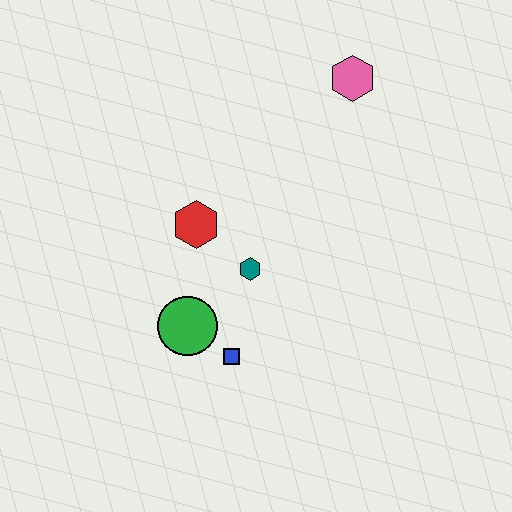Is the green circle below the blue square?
No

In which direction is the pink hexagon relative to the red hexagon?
The pink hexagon is to the right of the red hexagon.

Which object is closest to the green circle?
The blue square is closest to the green circle.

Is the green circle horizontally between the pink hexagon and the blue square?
No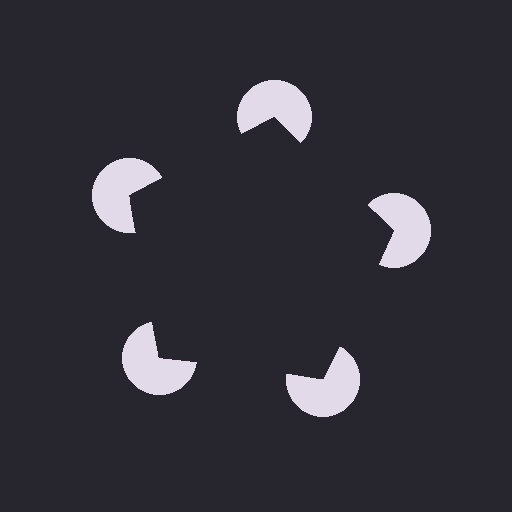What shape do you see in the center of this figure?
An illusory pentagon — its edges are inferred from the aligned wedge cuts in the pac-man discs, not physically drawn.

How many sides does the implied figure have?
5 sides.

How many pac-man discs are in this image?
There are 5 — one at each vertex of the illusory pentagon.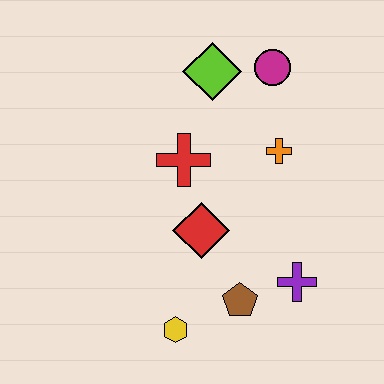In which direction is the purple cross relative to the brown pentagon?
The purple cross is to the right of the brown pentagon.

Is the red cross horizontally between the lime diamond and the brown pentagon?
No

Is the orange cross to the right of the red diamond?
Yes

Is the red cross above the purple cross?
Yes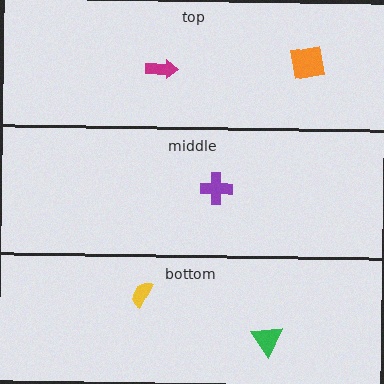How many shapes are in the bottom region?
2.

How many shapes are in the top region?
2.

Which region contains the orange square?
The top region.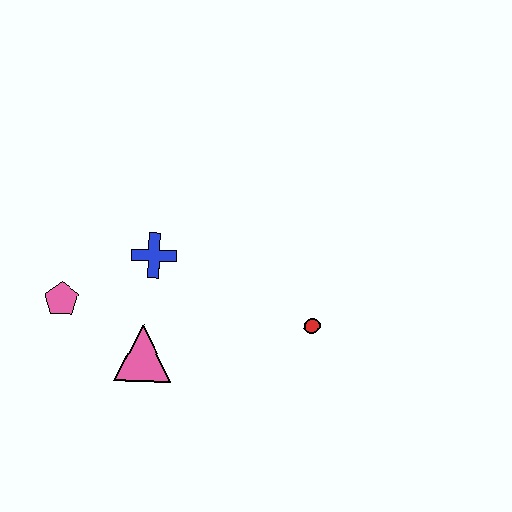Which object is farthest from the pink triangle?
The red circle is farthest from the pink triangle.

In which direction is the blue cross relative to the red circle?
The blue cross is to the left of the red circle.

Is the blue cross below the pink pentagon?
No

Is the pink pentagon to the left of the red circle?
Yes